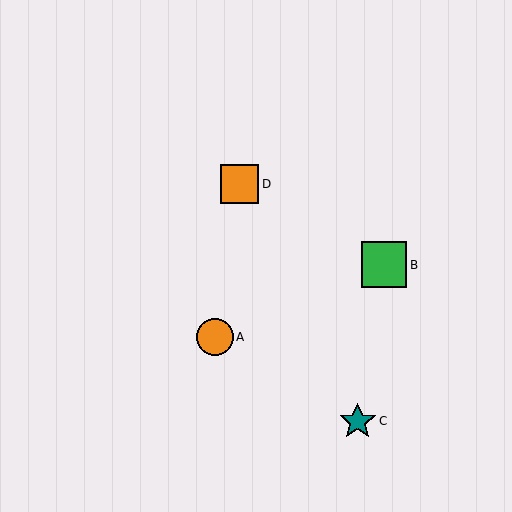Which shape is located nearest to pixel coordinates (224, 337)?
The orange circle (labeled A) at (215, 337) is nearest to that location.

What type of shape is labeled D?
Shape D is an orange square.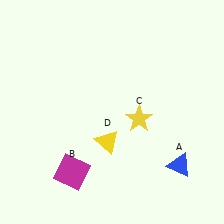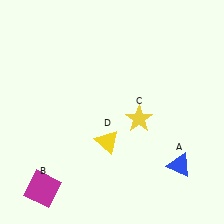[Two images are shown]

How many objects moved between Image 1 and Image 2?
1 object moved between the two images.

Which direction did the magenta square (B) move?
The magenta square (B) moved left.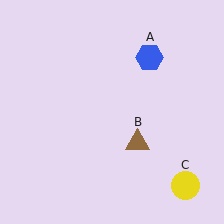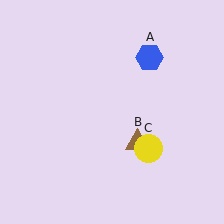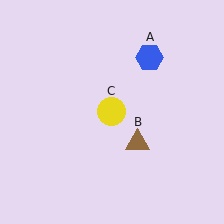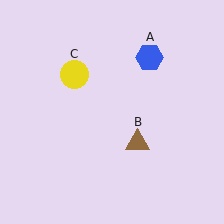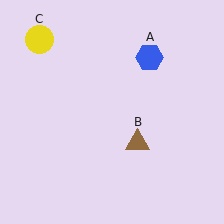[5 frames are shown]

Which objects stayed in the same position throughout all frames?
Blue hexagon (object A) and brown triangle (object B) remained stationary.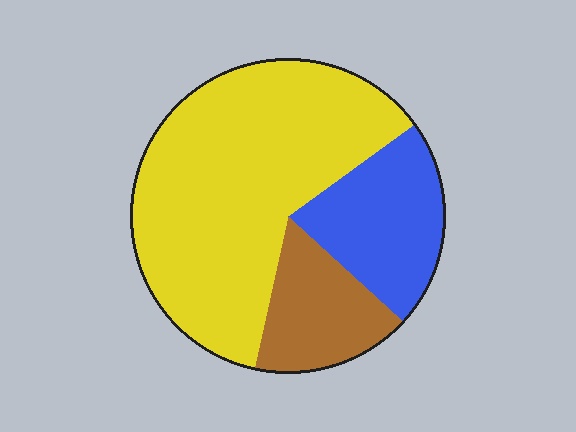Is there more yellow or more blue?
Yellow.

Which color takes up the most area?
Yellow, at roughly 60%.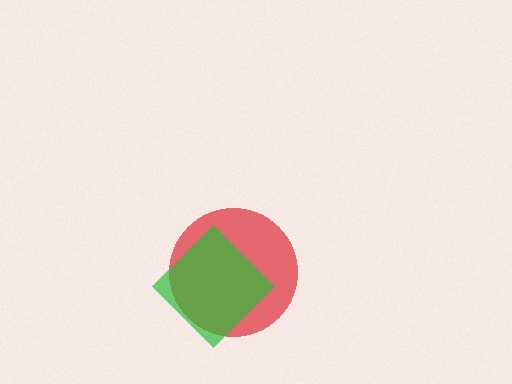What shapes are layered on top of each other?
The layered shapes are: a red circle, a green diamond.